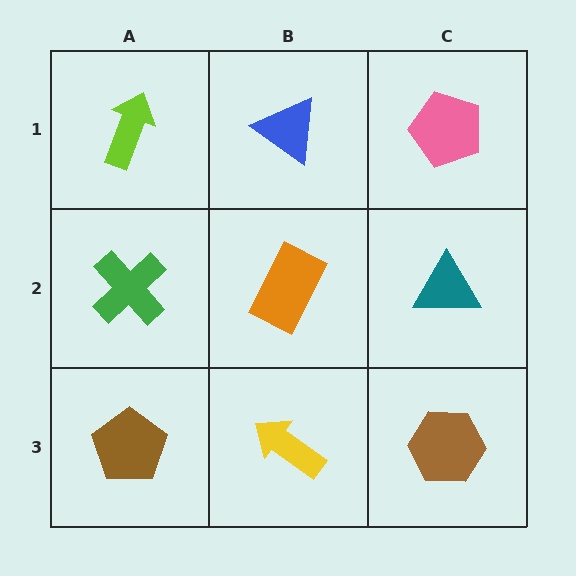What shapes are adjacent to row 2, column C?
A pink pentagon (row 1, column C), a brown hexagon (row 3, column C), an orange rectangle (row 2, column B).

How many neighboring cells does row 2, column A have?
3.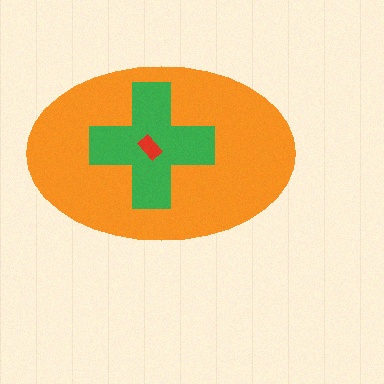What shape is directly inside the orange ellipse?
The green cross.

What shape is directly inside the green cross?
The red rectangle.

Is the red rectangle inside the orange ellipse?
Yes.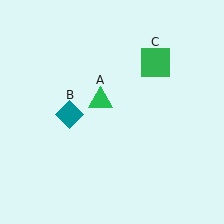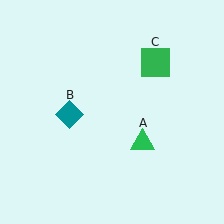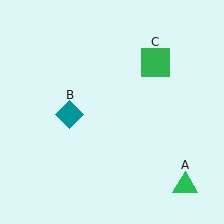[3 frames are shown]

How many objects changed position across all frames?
1 object changed position: green triangle (object A).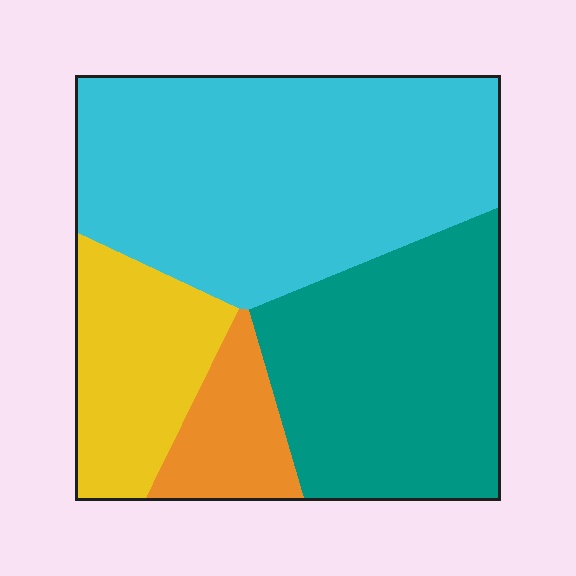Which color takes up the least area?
Orange, at roughly 10%.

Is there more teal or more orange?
Teal.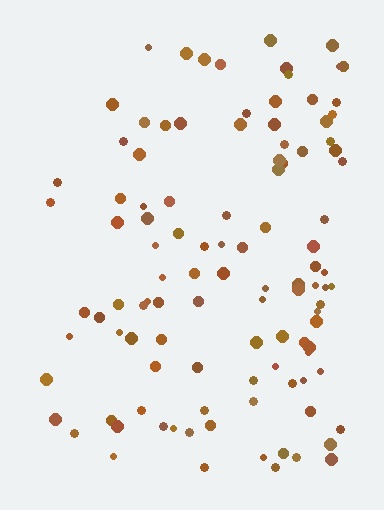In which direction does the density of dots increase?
From left to right, with the right side densest.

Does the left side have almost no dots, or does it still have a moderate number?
Still a moderate number, just noticeably fewer than the right.